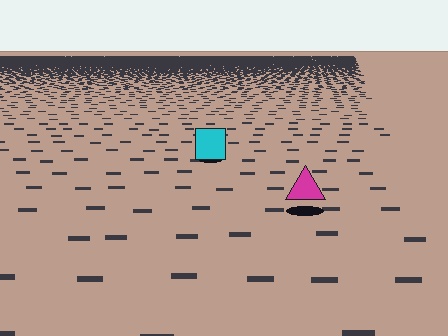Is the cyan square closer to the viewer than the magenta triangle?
No. The magenta triangle is closer — you can tell from the texture gradient: the ground texture is coarser near it.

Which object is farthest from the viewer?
The cyan square is farthest from the viewer. It appears smaller and the ground texture around it is denser.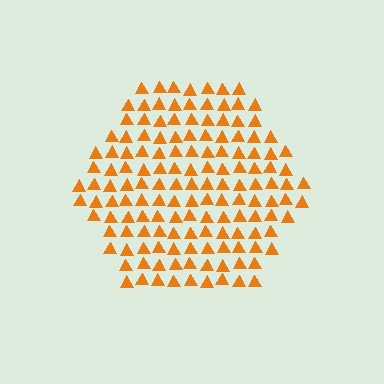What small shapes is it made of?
It is made of small triangles.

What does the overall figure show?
The overall figure shows a hexagon.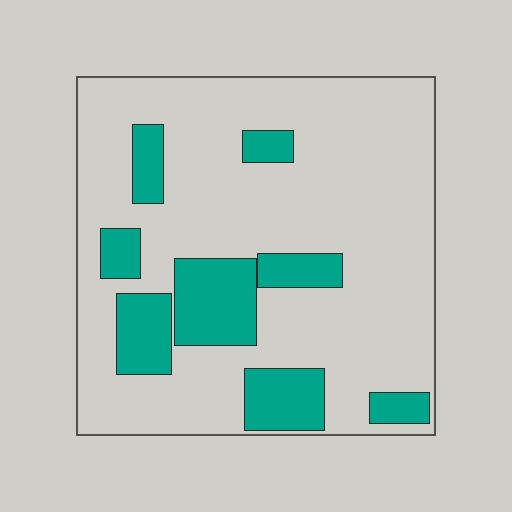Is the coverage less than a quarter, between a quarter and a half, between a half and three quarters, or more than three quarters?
Less than a quarter.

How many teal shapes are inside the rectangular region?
8.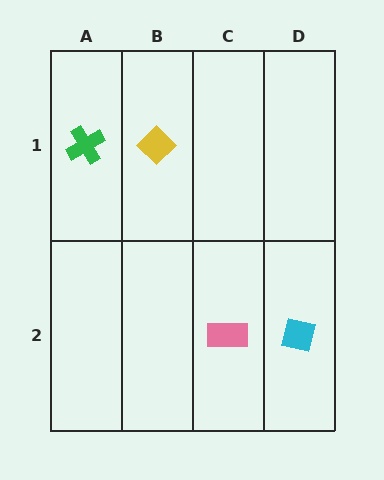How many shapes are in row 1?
2 shapes.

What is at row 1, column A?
A green cross.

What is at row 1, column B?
A yellow diamond.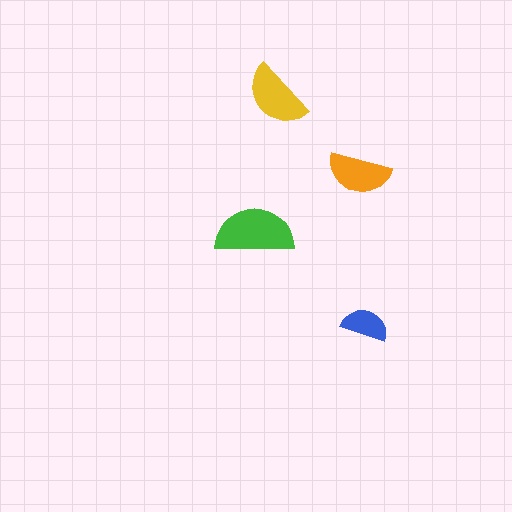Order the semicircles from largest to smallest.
the green one, the yellow one, the orange one, the blue one.